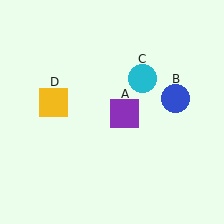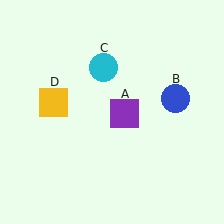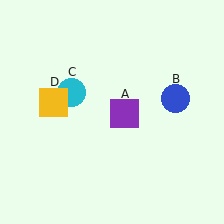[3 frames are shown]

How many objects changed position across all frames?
1 object changed position: cyan circle (object C).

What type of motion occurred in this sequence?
The cyan circle (object C) rotated counterclockwise around the center of the scene.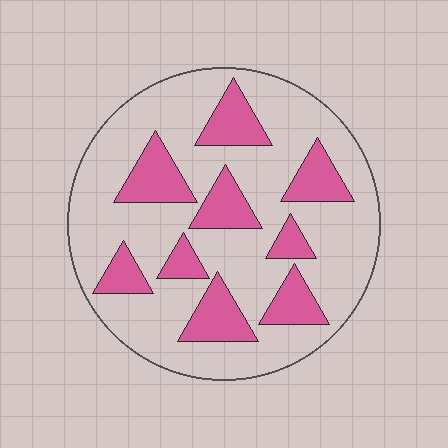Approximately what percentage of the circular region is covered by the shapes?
Approximately 25%.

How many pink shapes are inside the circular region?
9.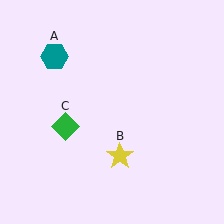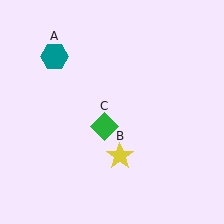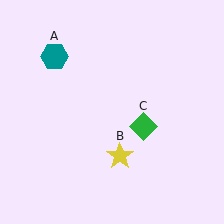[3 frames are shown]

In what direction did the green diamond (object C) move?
The green diamond (object C) moved right.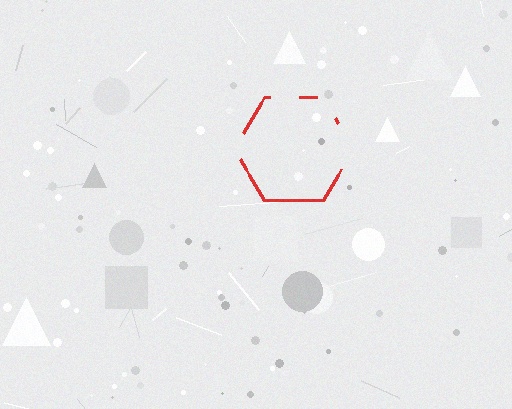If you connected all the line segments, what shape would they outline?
They would outline a hexagon.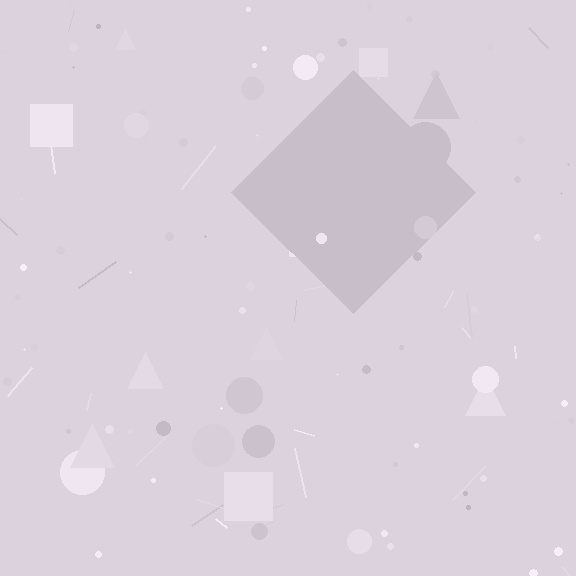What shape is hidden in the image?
A diamond is hidden in the image.